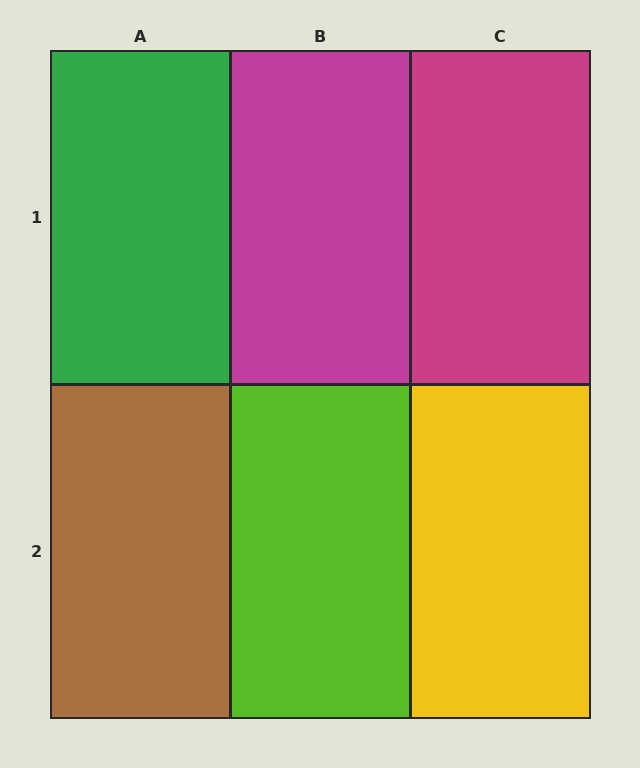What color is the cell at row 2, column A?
Brown.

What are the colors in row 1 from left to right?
Green, magenta, magenta.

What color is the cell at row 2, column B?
Lime.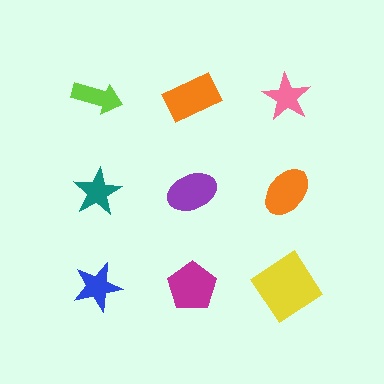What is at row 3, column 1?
A blue star.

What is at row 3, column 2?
A magenta pentagon.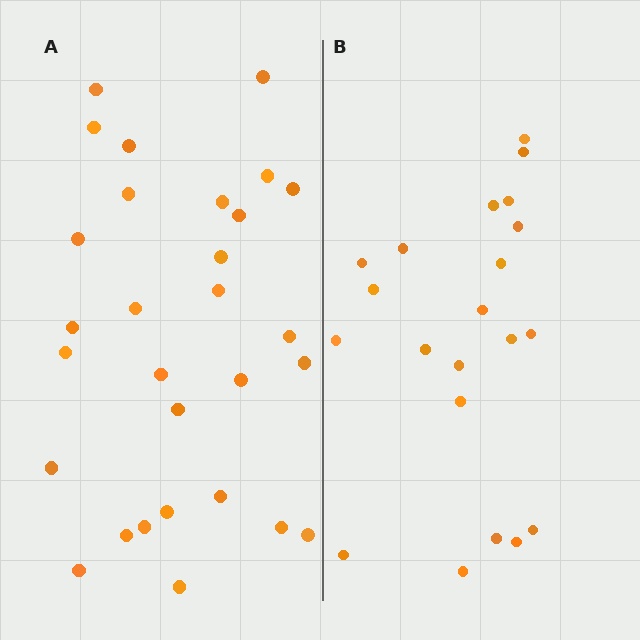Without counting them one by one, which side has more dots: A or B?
Region A (the left region) has more dots.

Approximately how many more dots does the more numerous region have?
Region A has roughly 8 or so more dots than region B.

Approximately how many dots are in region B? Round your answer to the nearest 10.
About 20 dots. (The exact count is 21, which rounds to 20.)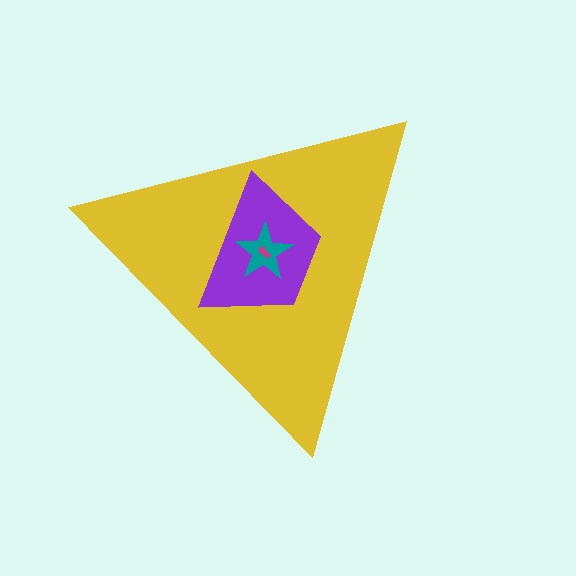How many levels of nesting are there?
4.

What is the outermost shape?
The yellow triangle.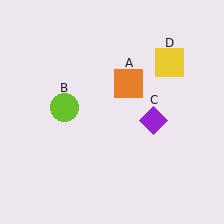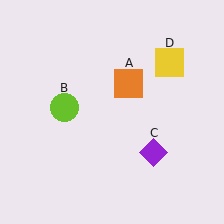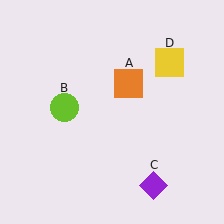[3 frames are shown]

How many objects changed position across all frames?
1 object changed position: purple diamond (object C).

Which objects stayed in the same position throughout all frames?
Orange square (object A) and lime circle (object B) and yellow square (object D) remained stationary.